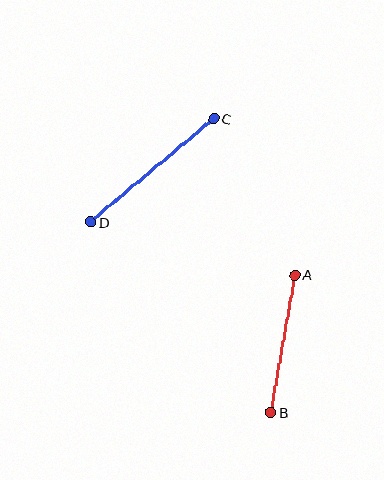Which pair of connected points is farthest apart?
Points C and D are farthest apart.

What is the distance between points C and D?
The distance is approximately 161 pixels.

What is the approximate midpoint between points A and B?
The midpoint is at approximately (283, 344) pixels.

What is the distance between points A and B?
The distance is approximately 140 pixels.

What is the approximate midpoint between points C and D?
The midpoint is at approximately (152, 171) pixels.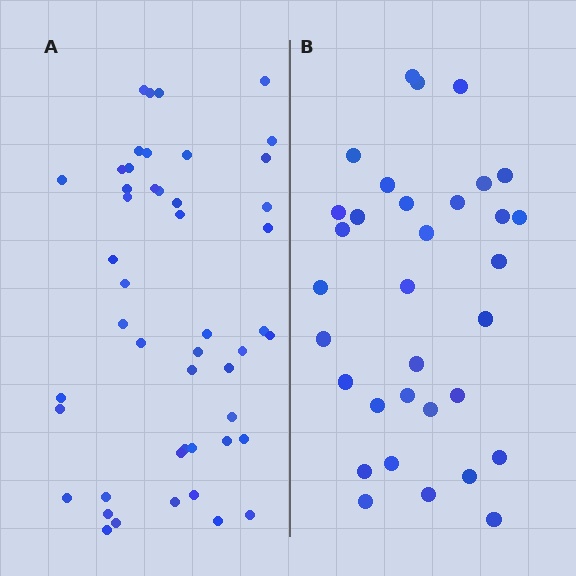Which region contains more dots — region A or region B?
Region A (the left region) has more dots.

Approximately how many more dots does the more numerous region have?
Region A has approximately 15 more dots than region B.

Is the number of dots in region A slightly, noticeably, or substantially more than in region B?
Region A has substantially more. The ratio is roughly 1.5 to 1.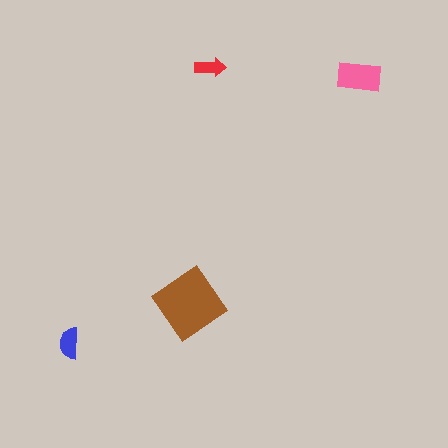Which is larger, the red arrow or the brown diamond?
The brown diamond.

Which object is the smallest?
The red arrow.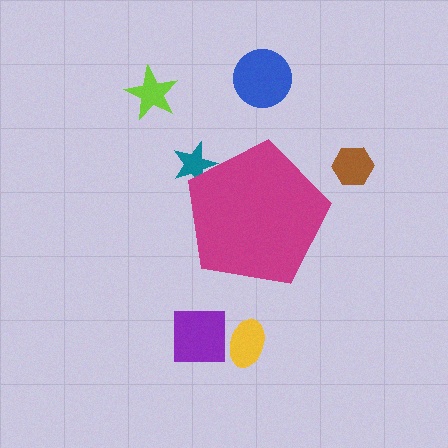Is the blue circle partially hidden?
No, the blue circle is fully visible.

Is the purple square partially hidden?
No, the purple square is fully visible.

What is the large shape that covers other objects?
A magenta pentagon.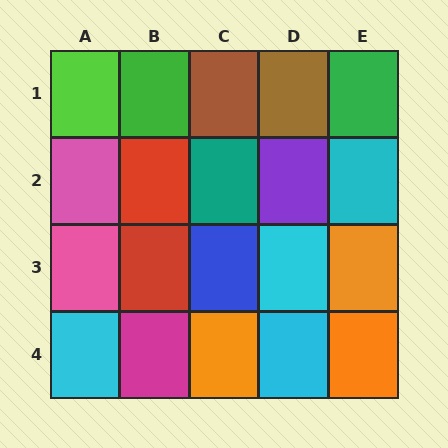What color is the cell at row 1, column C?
Brown.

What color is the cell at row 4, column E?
Orange.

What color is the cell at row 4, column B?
Magenta.